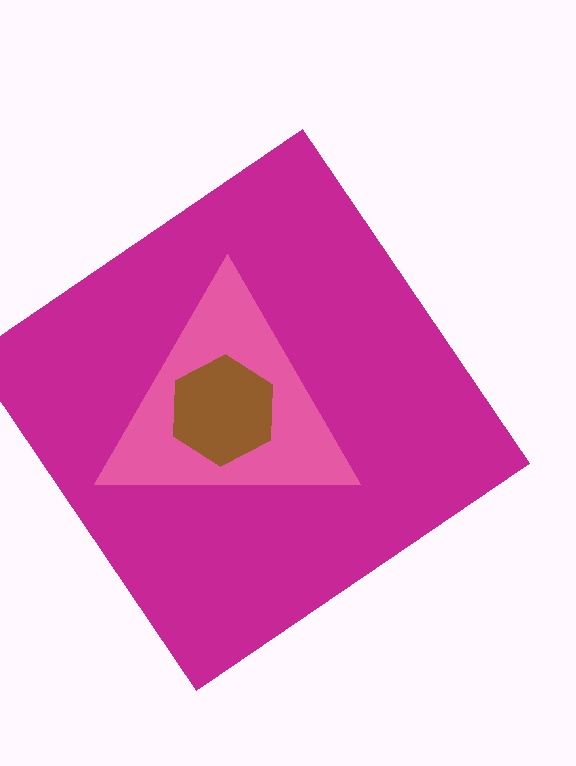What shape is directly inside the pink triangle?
The brown hexagon.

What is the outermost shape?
The magenta diamond.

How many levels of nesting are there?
3.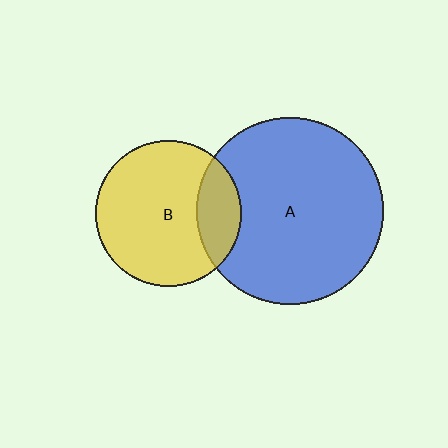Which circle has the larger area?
Circle A (blue).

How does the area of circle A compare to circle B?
Approximately 1.6 times.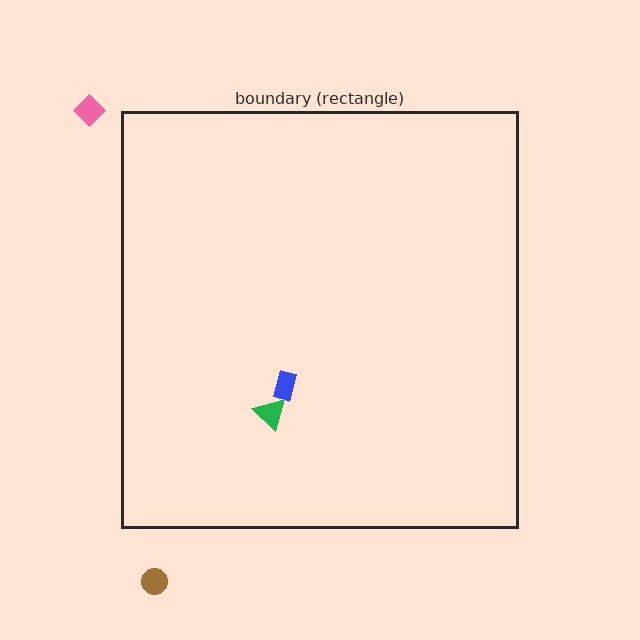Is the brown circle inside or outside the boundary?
Outside.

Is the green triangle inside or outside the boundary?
Inside.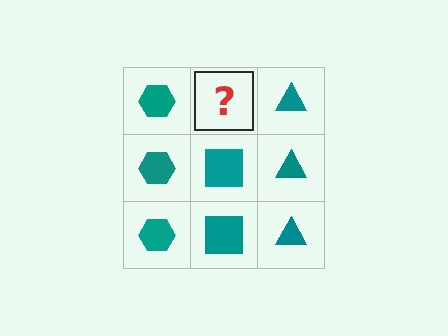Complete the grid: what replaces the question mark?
The question mark should be replaced with a teal square.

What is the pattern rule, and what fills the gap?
The rule is that each column has a consistent shape. The gap should be filled with a teal square.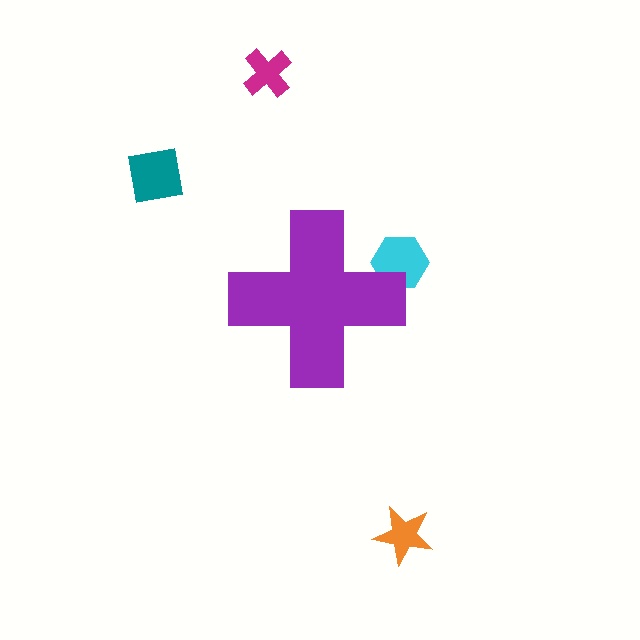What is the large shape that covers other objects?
A purple cross.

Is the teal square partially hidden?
No, the teal square is fully visible.